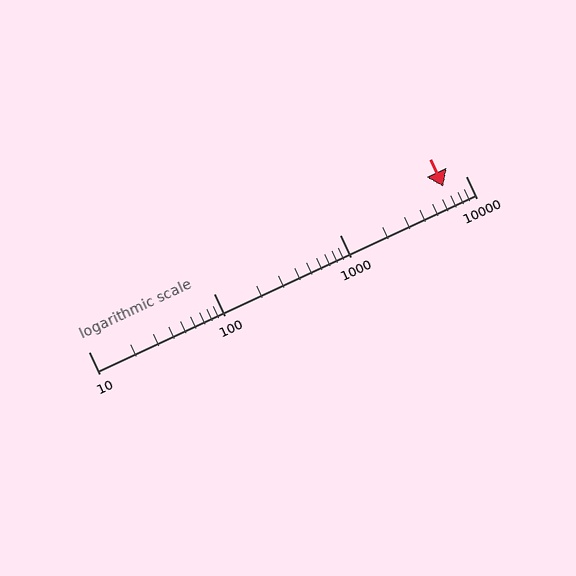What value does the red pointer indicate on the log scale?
The pointer indicates approximately 6700.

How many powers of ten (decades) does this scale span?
The scale spans 3 decades, from 10 to 10000.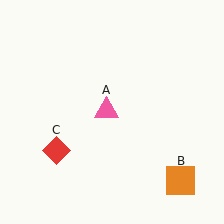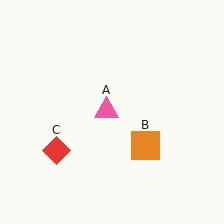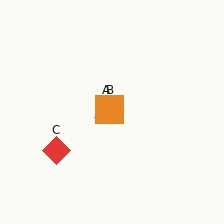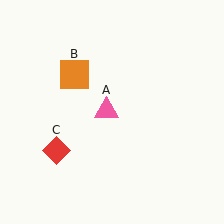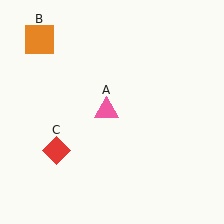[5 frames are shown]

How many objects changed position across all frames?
1 object changed position: orange square (object B).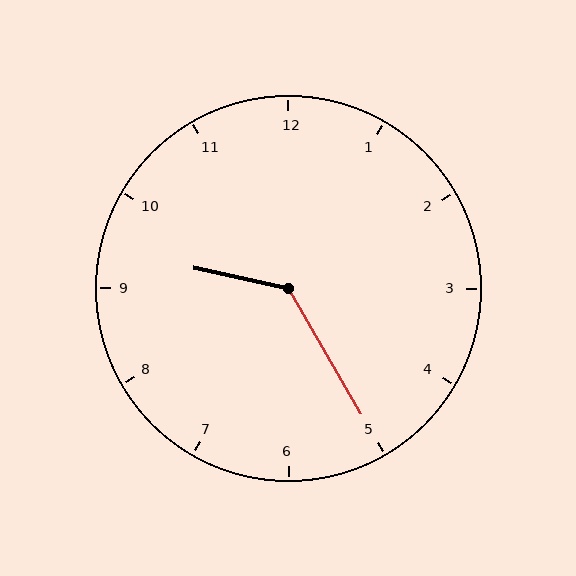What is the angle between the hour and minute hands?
Approximately 132 degrees.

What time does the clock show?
9:25.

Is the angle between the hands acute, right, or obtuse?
It is obtuse.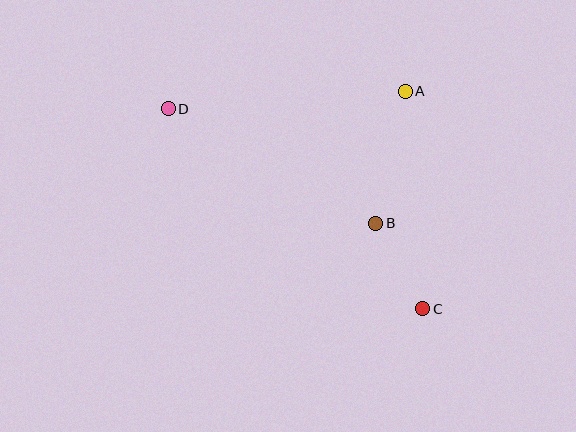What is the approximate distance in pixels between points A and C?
The distance between A and C is approximately 218 pixels.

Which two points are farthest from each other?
Points C and D are farthest from each other.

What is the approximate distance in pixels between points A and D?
The distance between A and D is approximately 238 pixels.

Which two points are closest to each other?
Points B and C are closest to each other.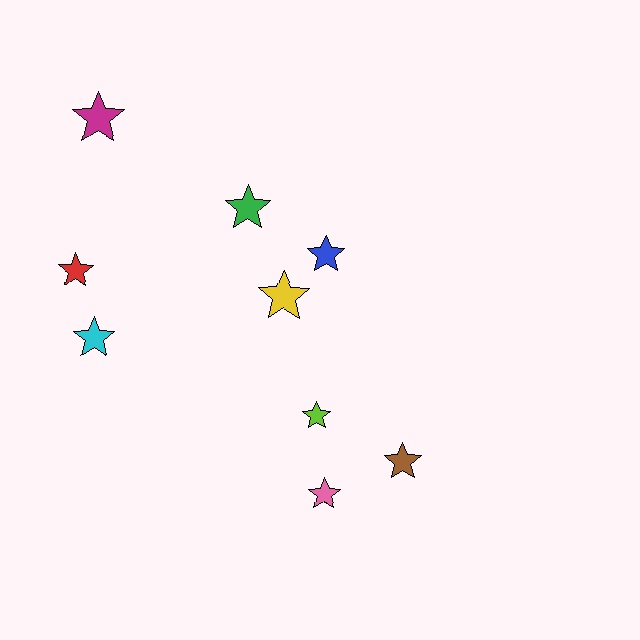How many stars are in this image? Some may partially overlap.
There are 9 stars.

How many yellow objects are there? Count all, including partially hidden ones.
There is 1 yellow object.